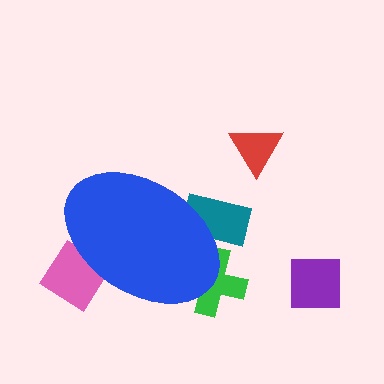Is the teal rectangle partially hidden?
Yes, the teal rectangle is partially hidden behind the blue ellipse.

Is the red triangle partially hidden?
No, the red triangle is fully visible.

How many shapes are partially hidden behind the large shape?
3 shapes are partially hidden.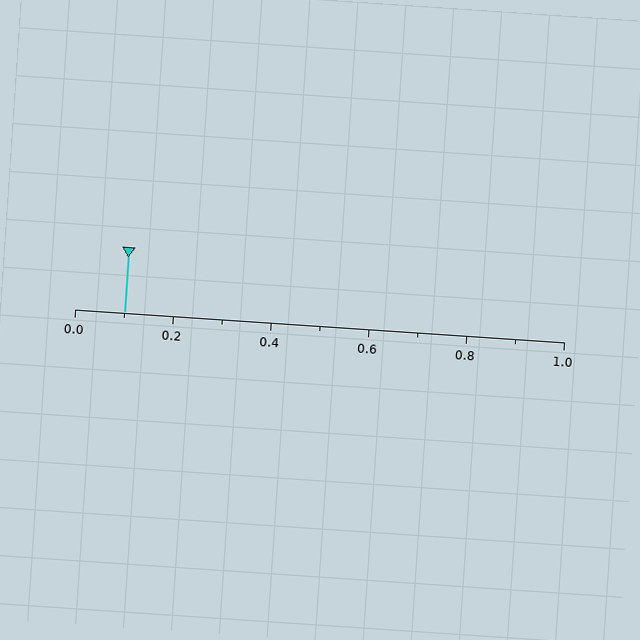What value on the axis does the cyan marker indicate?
The marker indicates approximately 0.1.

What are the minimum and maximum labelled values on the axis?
The axis runs from 0.0 to 1.0.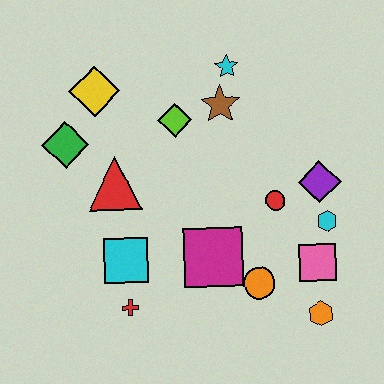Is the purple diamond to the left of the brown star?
No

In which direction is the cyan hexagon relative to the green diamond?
The cyan hexagon is to the right of the green diamond.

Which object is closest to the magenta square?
The orange circle is closest to the magenta square.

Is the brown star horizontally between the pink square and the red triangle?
Yes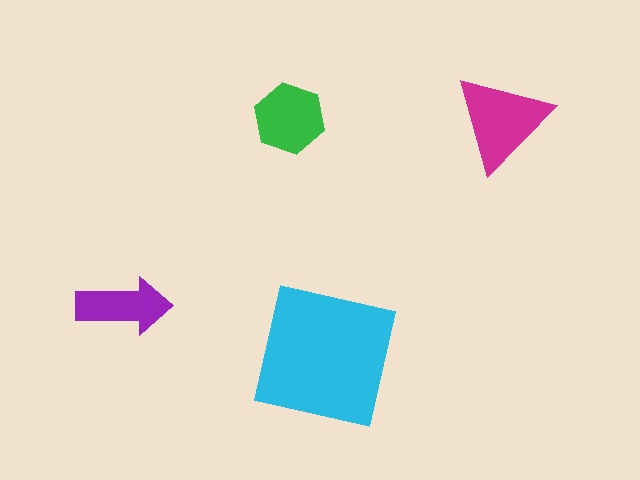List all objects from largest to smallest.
The cyan square, the magenta triangle, the green hexagon, the purple arrow.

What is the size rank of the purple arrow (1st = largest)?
4th.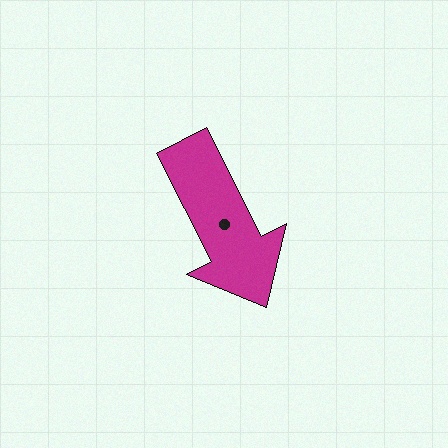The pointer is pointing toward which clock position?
Roughly 5 o'clock.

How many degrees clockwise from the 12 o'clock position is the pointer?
Approximately 153 degrees.